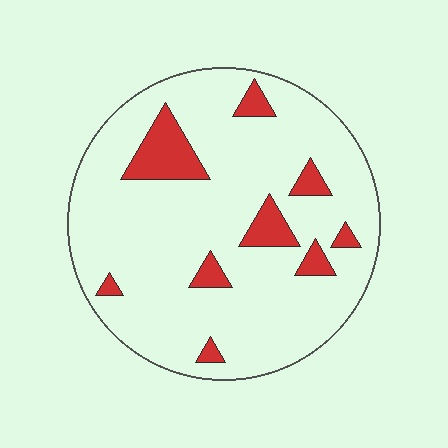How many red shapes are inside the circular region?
9.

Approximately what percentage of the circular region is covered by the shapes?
Approximately 15%.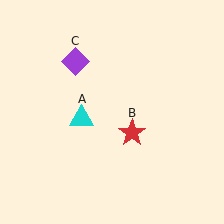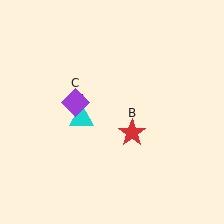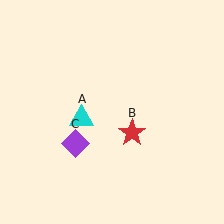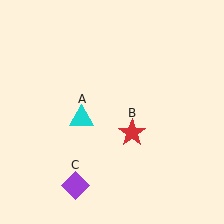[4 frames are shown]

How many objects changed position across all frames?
1 object changed position: purple diamond (object C).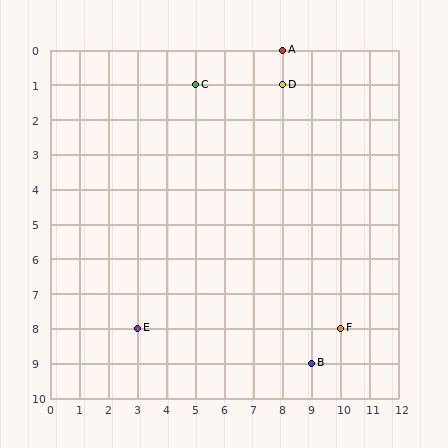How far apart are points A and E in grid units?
Points A and E are 5 columns and 8 rows apart (about 9.4 grid units diagonally).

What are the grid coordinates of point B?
Point B is at grid coordinates (9, 9).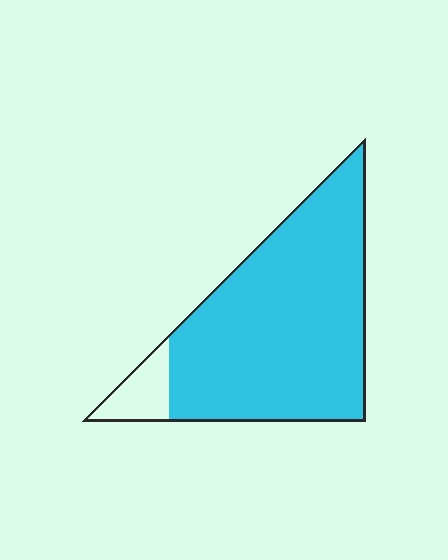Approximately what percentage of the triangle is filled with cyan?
Approximately 90%.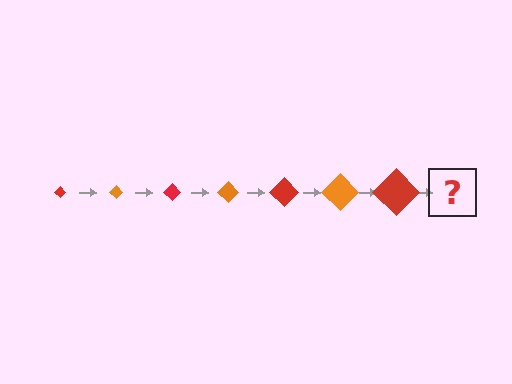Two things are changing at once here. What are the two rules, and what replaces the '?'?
The two rules are that the diamond grows larger each step and the color cycles through red and orange. The '?' should be an orange diamond, larger than the previous one.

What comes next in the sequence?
The next element should be an orange diamond, larger than the previous one.